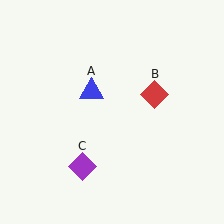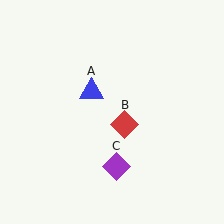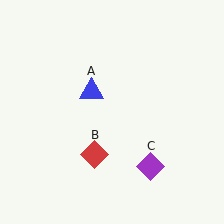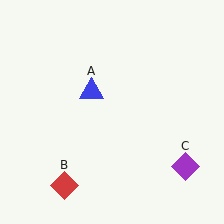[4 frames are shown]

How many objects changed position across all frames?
2 objects changed position: red diamond (object B), purple diamond (object C).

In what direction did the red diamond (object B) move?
The red diamond (object B) moved down and to the left.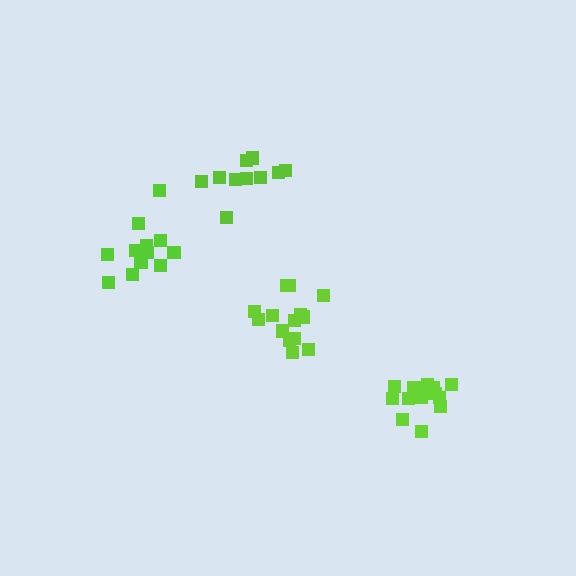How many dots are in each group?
Group 1: 10 dots, Group 2: 14 dots, Group 3: 12 dots, Group 4: 15 dots (51 total).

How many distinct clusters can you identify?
There are 4 distinct clusters.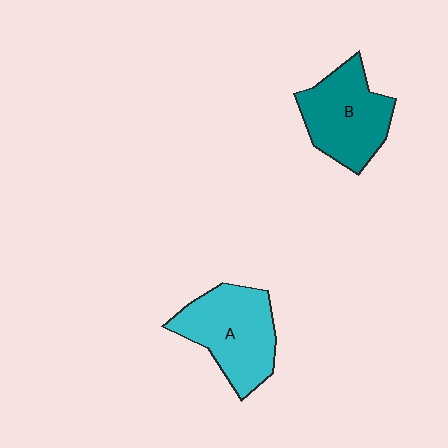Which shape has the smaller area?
Shape B (teal).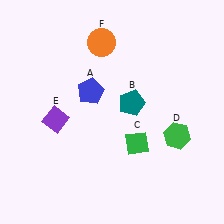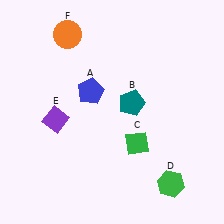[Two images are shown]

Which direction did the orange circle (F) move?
The orange circle (F) moved left.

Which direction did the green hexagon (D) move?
The green hexagon (D) moved down.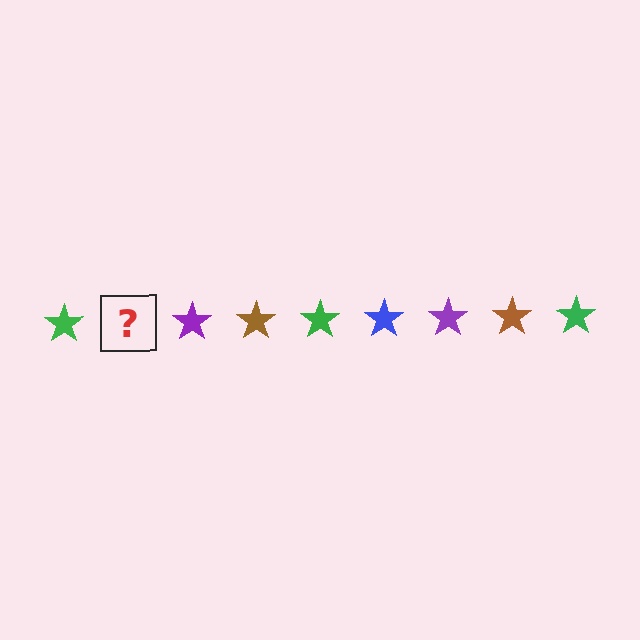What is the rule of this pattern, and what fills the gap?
The rule is that the pattern cycles through green, blue, purple, brown stars. The gap should be filled with a blue star.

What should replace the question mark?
The question mark should be replaced with a blue star.